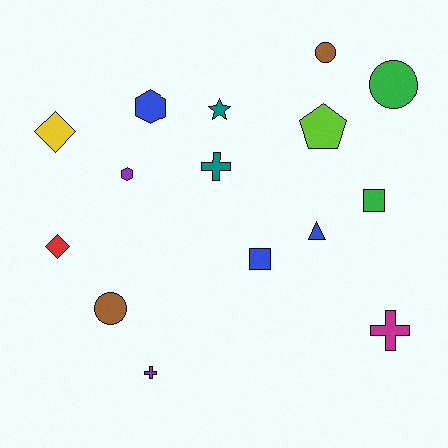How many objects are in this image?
There are 15 objects.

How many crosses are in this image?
There are 3 crosses.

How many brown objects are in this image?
There are 2 brown objects.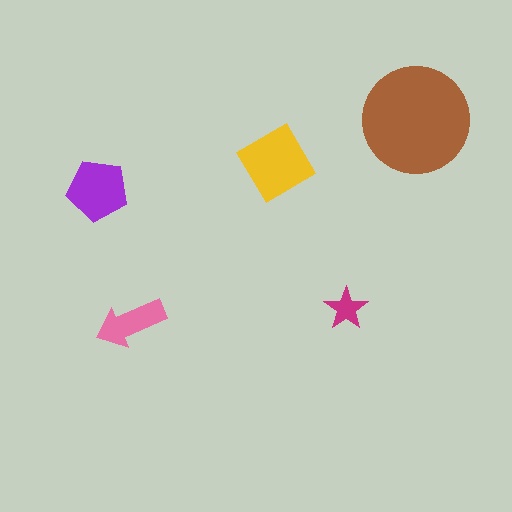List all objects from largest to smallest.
The brown circle, the yellow diamond, the purple pentagon, the pink arrow, the magenta star.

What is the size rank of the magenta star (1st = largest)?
5th.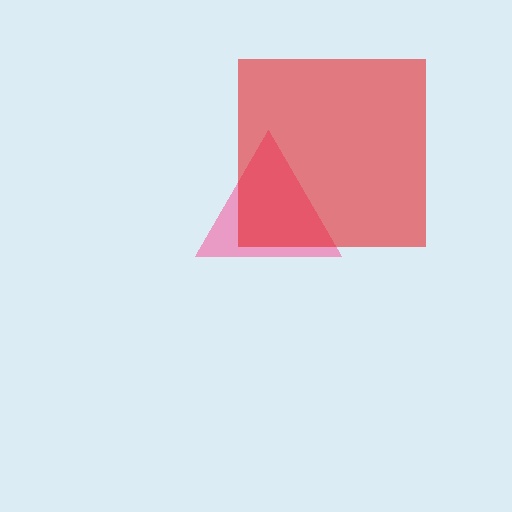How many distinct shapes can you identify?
There are 2 distinct shapes: a pink triangle, a red square.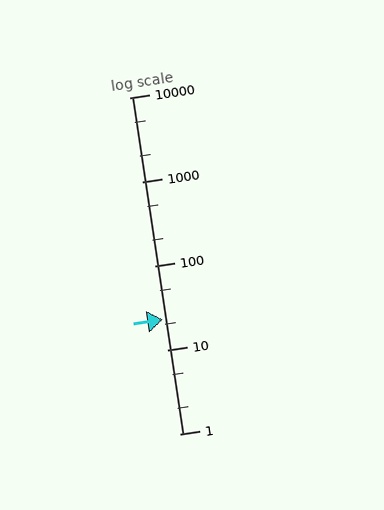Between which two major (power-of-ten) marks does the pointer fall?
The pointer is between 10 and 100.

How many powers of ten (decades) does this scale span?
The scale spans 4 decades, from 1 to 10000.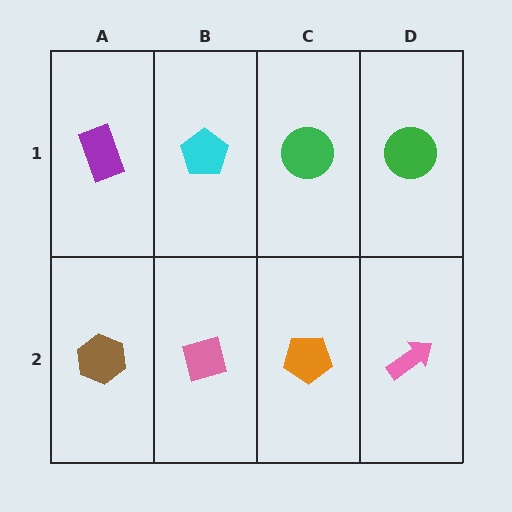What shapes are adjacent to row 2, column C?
A green circle (row 1, column C), a pink square (row 2, column B), a pink arrow (row 2, column D).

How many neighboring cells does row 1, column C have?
3.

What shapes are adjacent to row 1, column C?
An orange pentagon (row 2, column C), a cyan pentagon (row 1, column B), a green circle (row 1, column D).